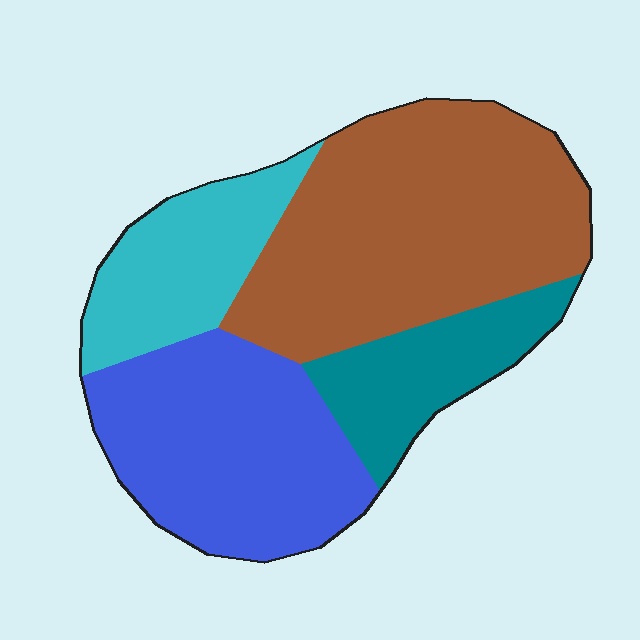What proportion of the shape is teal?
Teal covers around 15% of the shape.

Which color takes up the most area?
Brown, at roughly 40%.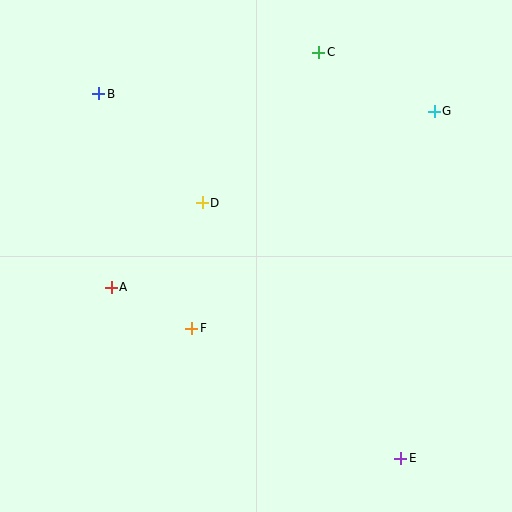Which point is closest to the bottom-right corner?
Point E is closest to the bottom-right corner.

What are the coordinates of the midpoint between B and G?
The midpoint between B and G is at (266, 103).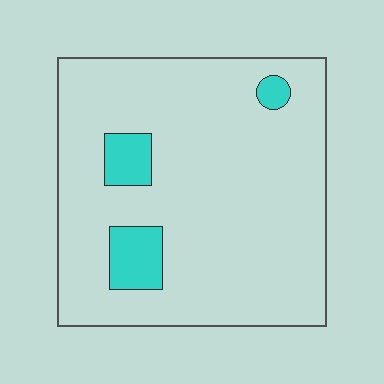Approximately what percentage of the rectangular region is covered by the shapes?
Approximately 10%.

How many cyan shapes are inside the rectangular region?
3.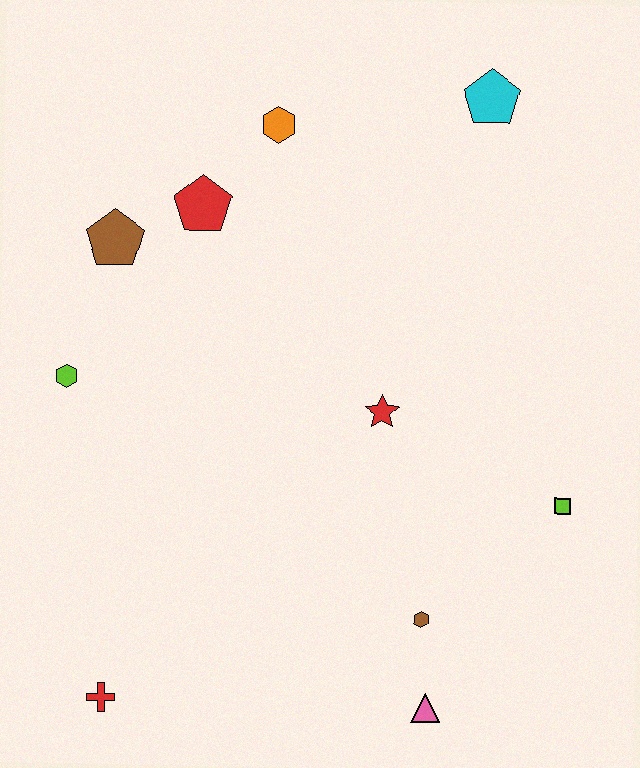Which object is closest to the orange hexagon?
The red pentagon is closest to the orange hexagon.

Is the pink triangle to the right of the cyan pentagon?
No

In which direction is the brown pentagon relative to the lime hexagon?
The brown pentagon is above the lime hexagon.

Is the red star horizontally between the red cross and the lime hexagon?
No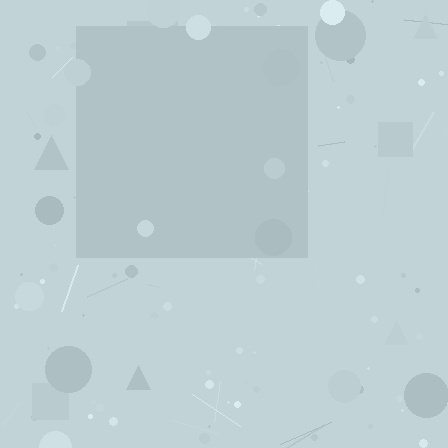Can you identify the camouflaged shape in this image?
The camouflaged shape is a square.